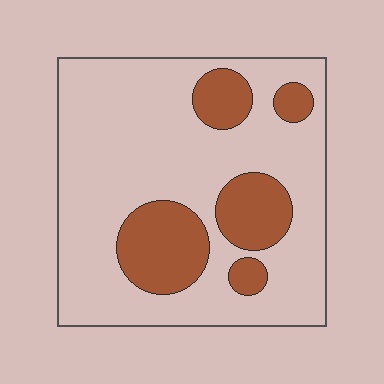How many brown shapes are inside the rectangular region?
5.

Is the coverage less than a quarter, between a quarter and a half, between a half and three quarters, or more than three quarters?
Less than a quarter.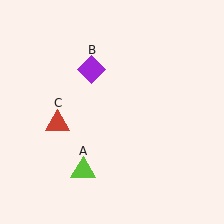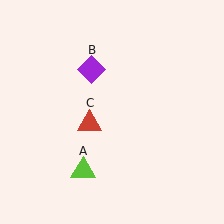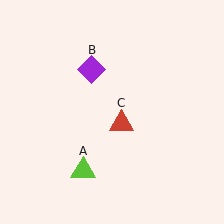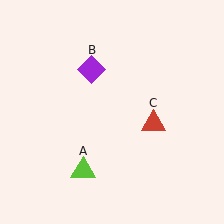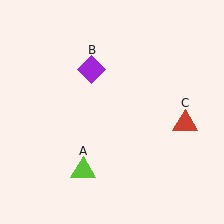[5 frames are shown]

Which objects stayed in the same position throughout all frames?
Lime triangle (object A) and purple diamond (object B) remained stationary.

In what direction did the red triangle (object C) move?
The red triangle (object C) moved right.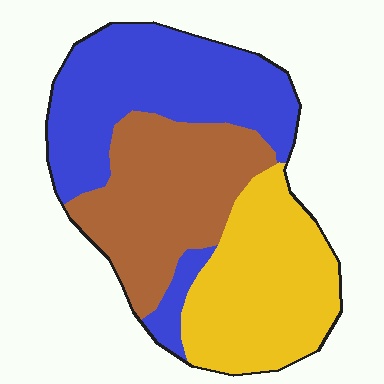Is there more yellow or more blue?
Blue.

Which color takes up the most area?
Blue, at roughly 40%.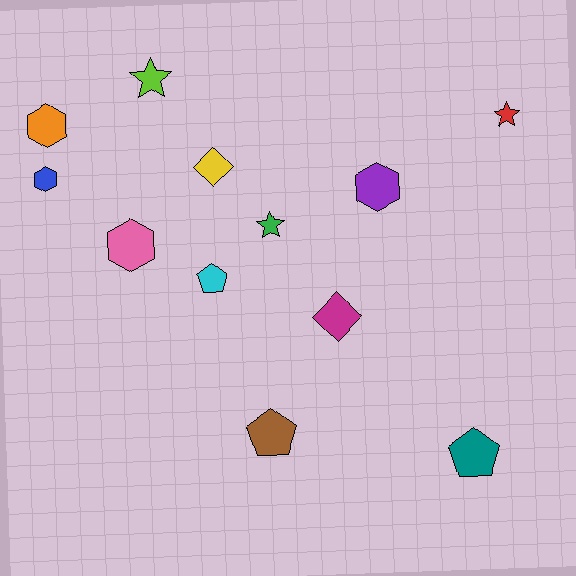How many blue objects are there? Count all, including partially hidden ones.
There is 1 blue object.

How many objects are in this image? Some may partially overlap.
There are 12 objects.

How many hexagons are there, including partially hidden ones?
There are 4 hexagons.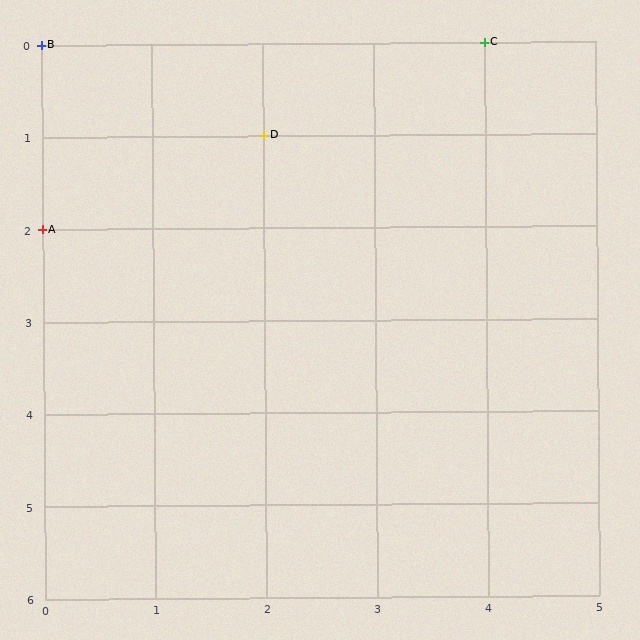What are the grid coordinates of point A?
Point A is at grid coordinates (0, 2).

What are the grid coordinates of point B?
Point B is at grid coordinates (0, 0).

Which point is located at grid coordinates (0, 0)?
Point B is at (0, 0).